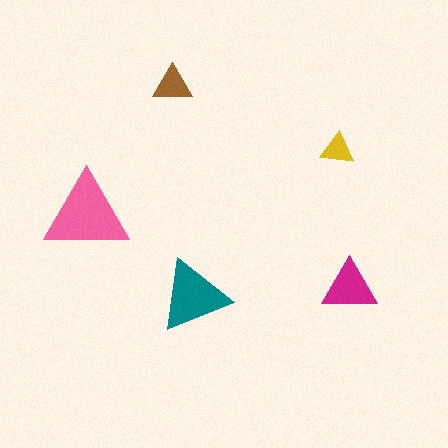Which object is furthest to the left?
The pink triangle is leftmost.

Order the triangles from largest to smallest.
the pink one, the teal one, the magenta one, the brown one, the yellow one.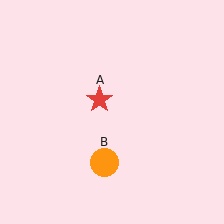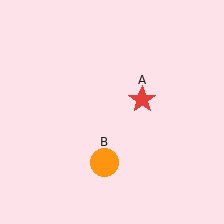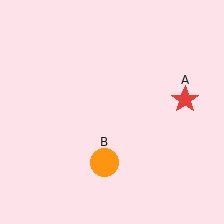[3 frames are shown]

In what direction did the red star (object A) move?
The red star (object A) moved right.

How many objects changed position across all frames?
1 object changed position: red star (object A).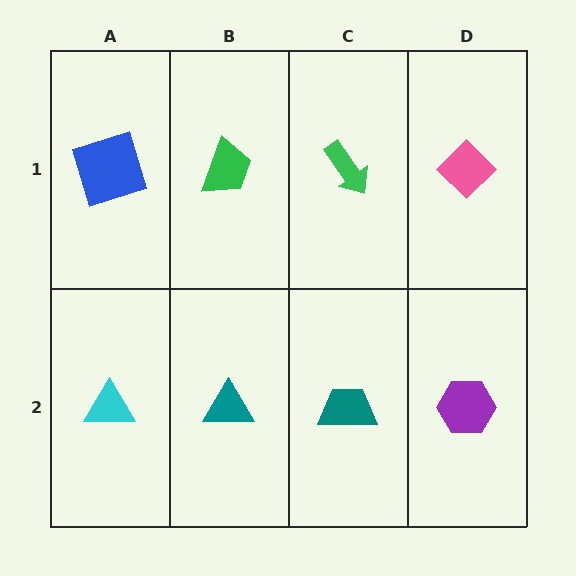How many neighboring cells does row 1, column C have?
3.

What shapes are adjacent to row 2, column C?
A green arrow (row 1, column C), a teal triangle (row 2, column B), a purple hexagon (row 2, column D).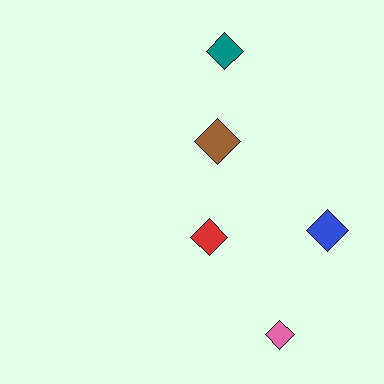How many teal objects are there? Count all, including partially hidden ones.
There is 1 teal object.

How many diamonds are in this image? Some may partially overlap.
There are 5 diamonds.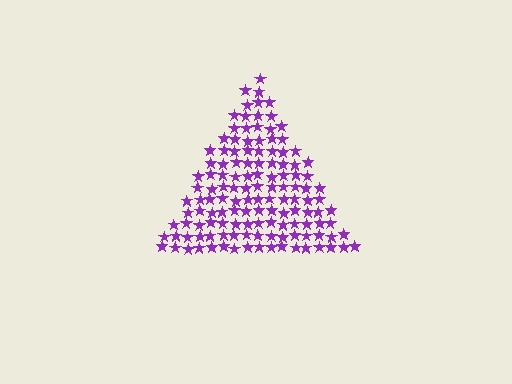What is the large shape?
The large shape is a triangle.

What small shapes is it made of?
It is made of small stars.